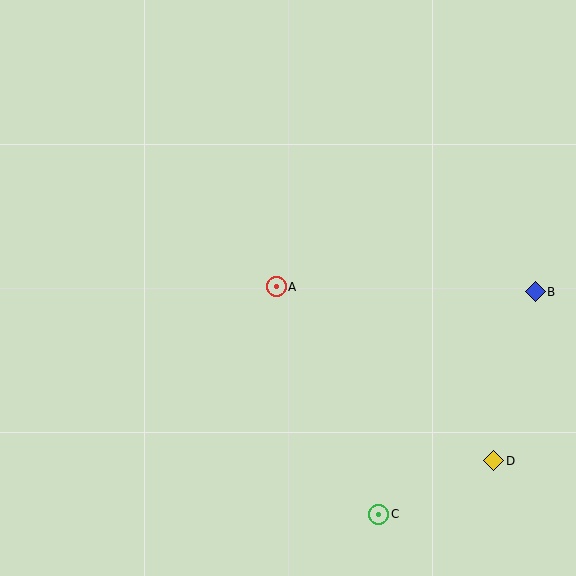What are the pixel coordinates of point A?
Point A is at (276, 287).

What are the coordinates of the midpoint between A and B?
The midpoint between A and B is at (406, 289).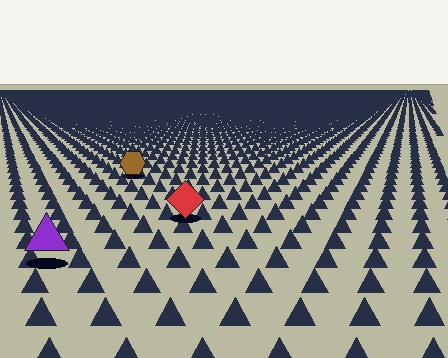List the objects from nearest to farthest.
From nearest to farthest: the purple triangle, the red diamond, the brown hexagon.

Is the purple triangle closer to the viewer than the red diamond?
Yes. The purple triangle is closer — you can tell from the texture gradient: the ground texture is coarser near it.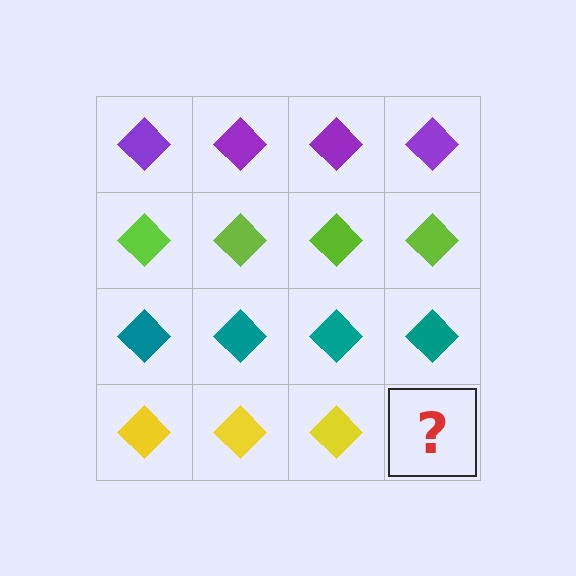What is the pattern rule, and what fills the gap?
The rule is that each row has a consistent color. The gap should be filled with a yellow diamond.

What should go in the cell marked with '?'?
The missing cell should contain a yellow diamond.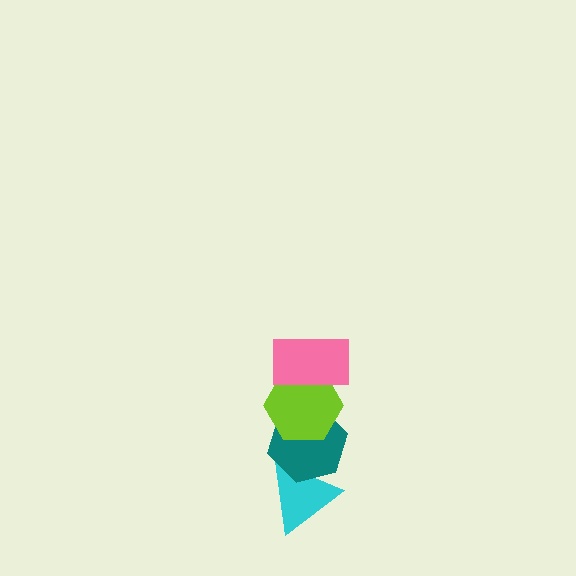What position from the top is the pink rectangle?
The pink rectangle is 1st from the top.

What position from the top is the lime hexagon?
The lime hexagon is 2nd from the top.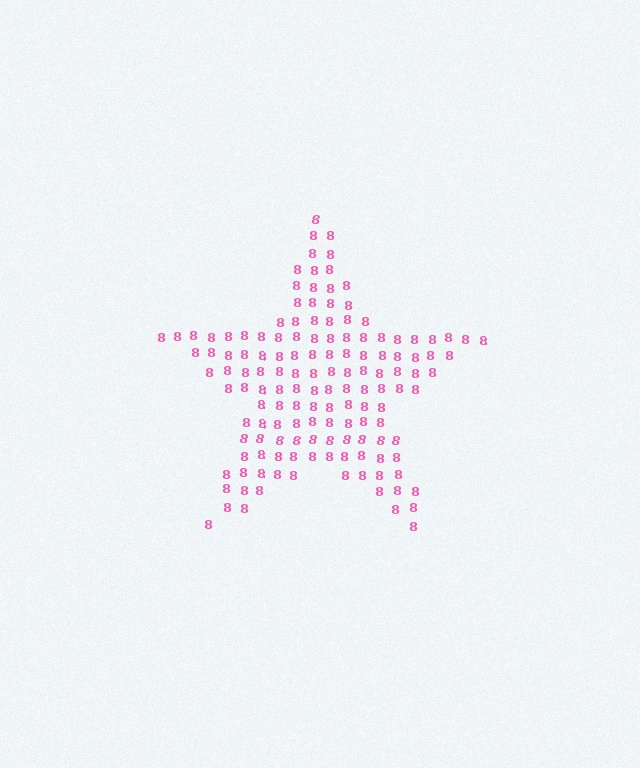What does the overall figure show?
The overall figure shows a star.